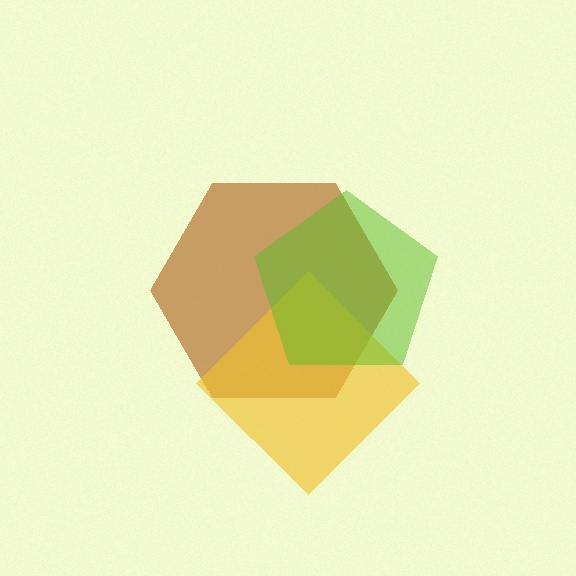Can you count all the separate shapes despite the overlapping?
Yes, there are 3 separate shapes.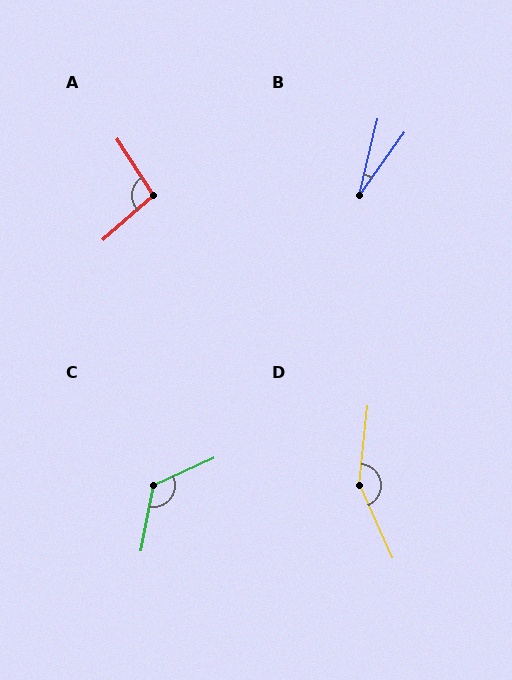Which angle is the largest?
D, at approximately 149 degrees.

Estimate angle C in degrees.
Approximately 125 degrees.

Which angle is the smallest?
B, at approximately 22 degrees.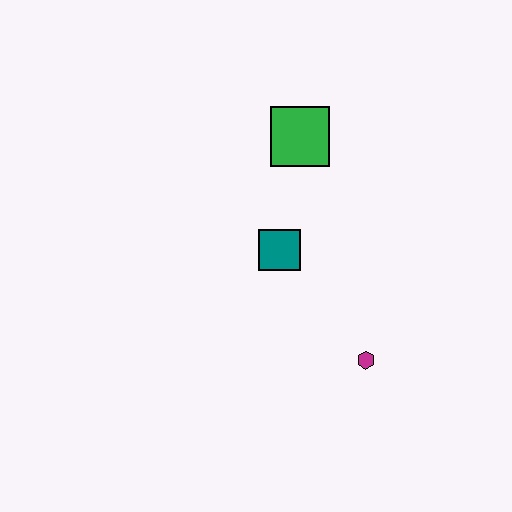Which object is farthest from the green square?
The magenta hexagon is farthest from the green square.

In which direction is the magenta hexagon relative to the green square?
The magenta hexagon is below the green square.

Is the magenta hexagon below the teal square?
Yes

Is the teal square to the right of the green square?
No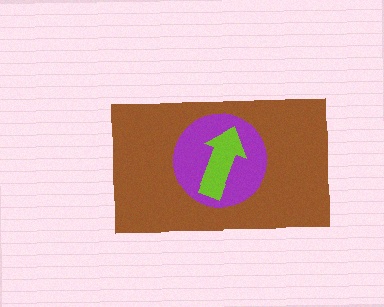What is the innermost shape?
The lime arrow.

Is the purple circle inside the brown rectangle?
Yes.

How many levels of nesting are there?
3.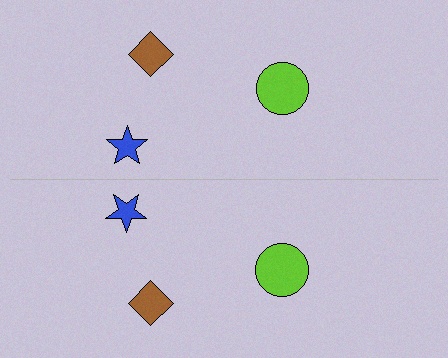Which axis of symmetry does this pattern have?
The pattern has a horizontal axis of symmetry running through the center of the image.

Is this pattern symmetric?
Yes, this pattern has bilateral (reflection) symmetry.